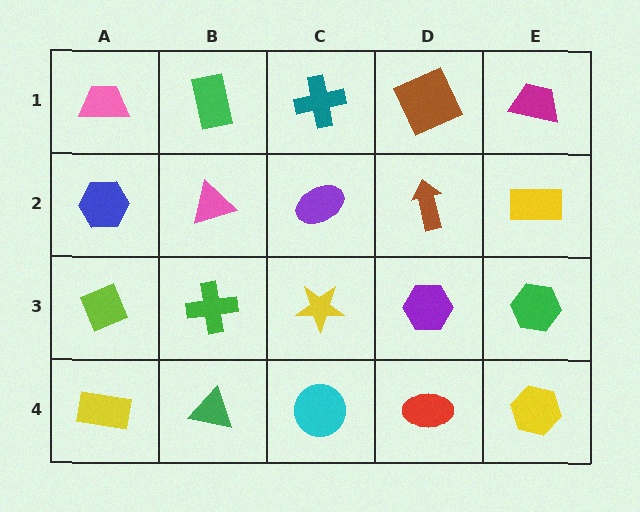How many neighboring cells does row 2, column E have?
3.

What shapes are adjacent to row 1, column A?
A blue hexagon (row 2, column A), a green rectangle (row 1, column B).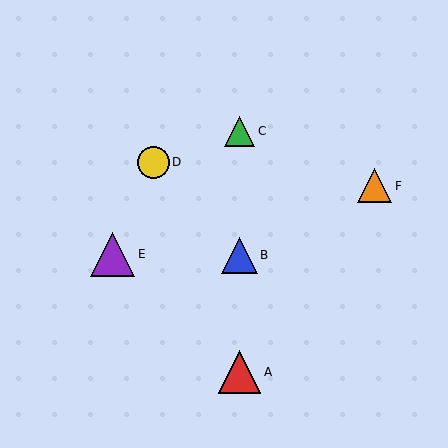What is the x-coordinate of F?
Object F is at x≈375.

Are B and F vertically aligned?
No, B is at x≈240 and F is at x≈375.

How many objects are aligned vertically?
3 objects (A, B, C) are aligned vertically.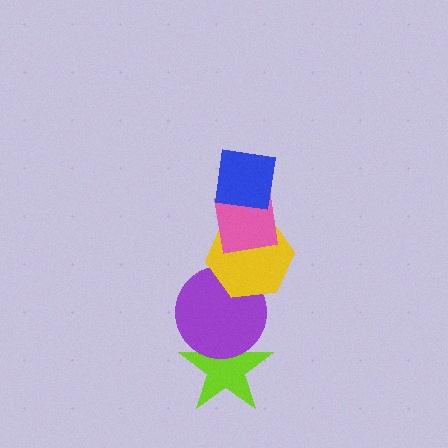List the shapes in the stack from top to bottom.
From top to bottom: the blue square, the pink square, the yellow hexagon, the purple circle, the lime star.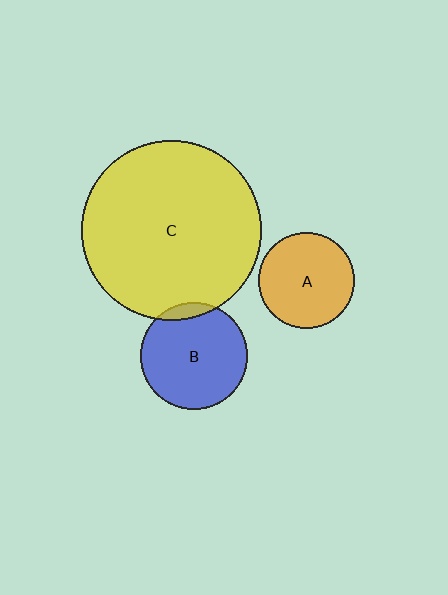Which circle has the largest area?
Circle C (yellow).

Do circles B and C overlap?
Yes.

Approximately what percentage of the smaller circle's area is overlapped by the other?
Approximately 5%.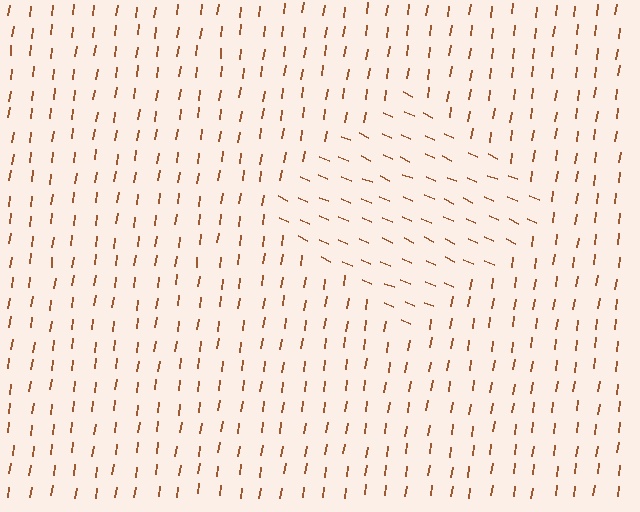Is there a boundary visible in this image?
Yes, there is a texture boundary formed by a change in line orientation.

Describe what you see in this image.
The image is filled with small brown line segments. A diamond region in the image has lines oriented differently from the surrounding lines, creating a visible texture boundary.